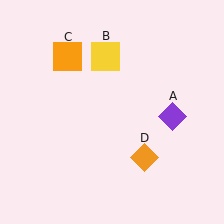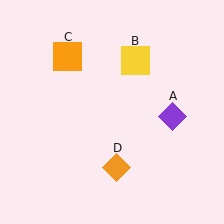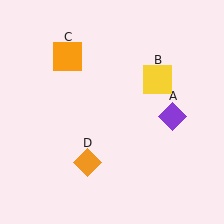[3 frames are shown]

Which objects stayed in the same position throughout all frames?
Purple diamond (object A) and orange square (object C) remained stationary.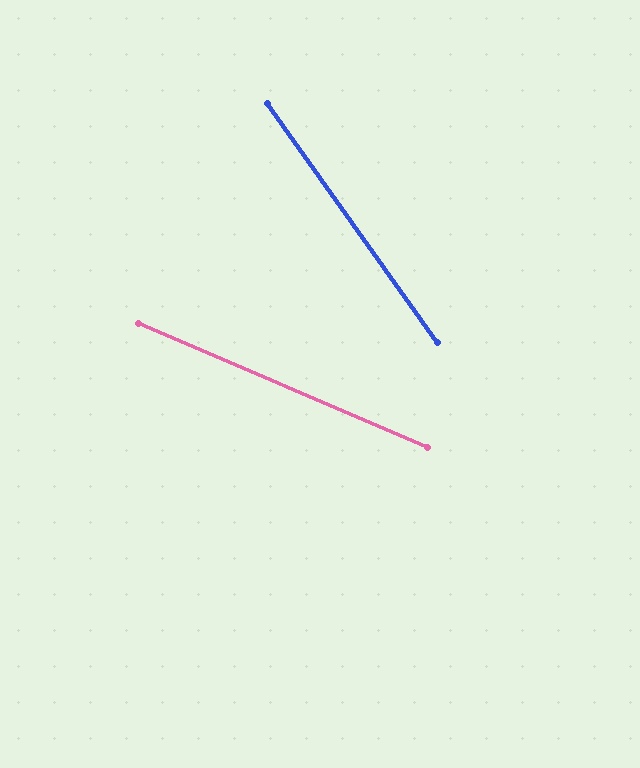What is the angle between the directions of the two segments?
Approximately 31 degrees.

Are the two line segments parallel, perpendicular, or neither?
Neither parallel nor perpendicular — they differ by about 31°.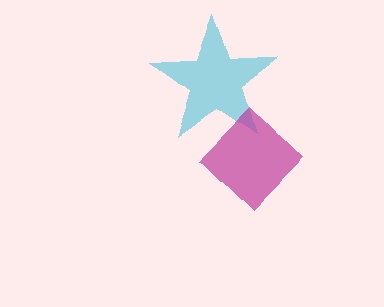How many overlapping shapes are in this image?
There are 2 overlapping shapes in the image.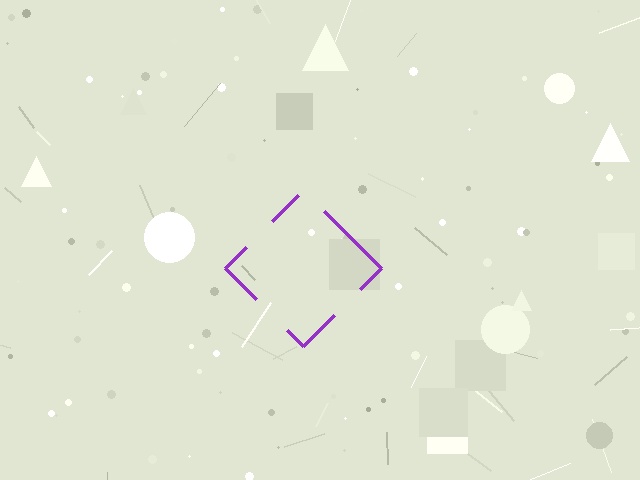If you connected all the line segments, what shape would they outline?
They would outline a diamond.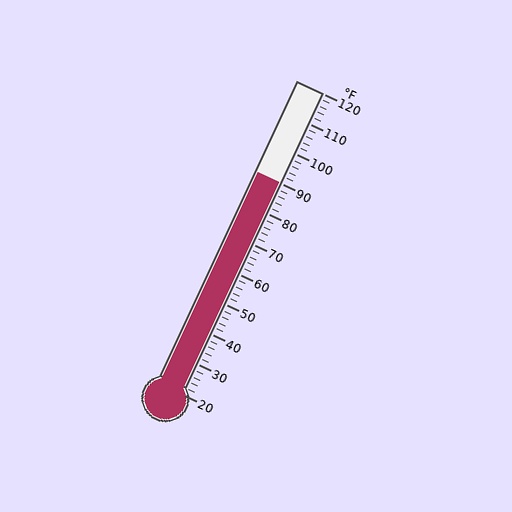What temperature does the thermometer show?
The thermometer shows approximately 90°F.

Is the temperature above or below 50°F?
The temperature is above 50°F.